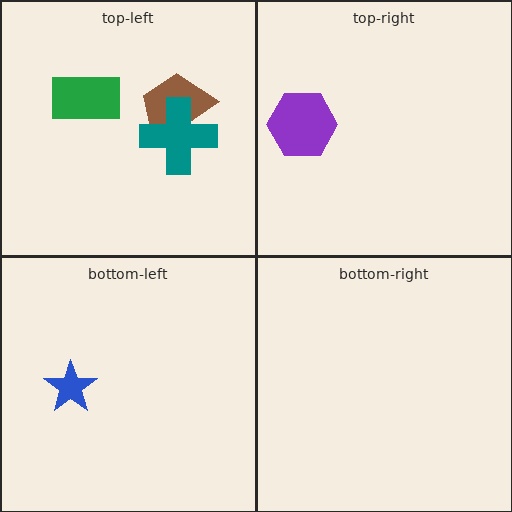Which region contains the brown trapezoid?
The top-left region.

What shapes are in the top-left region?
The brown trapezoid, the green rectangle, the teal cross.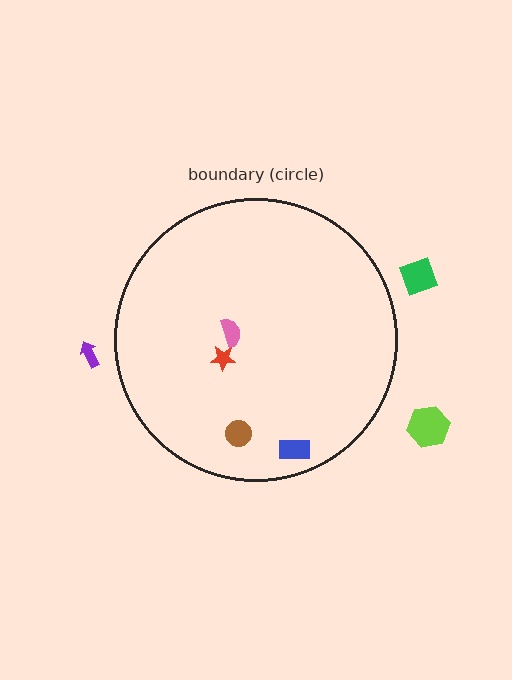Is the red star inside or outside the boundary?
Inside.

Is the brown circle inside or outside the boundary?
Inside.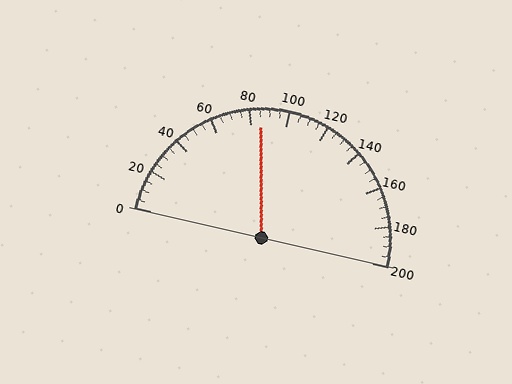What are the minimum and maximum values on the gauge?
The gauge ranges from 0 to 200.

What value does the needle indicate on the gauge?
The needle indicates approximately 85.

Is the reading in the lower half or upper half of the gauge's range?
The reading is in the lower half of the range (0 to 200).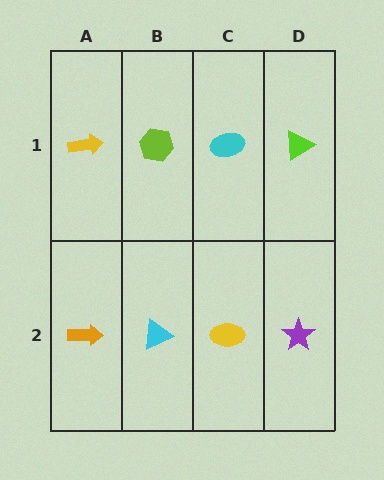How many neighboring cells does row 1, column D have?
2.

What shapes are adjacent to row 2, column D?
A lime triangle (row 1, column D), a yellow ellipse (row 2, column C).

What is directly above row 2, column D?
A lime triangle.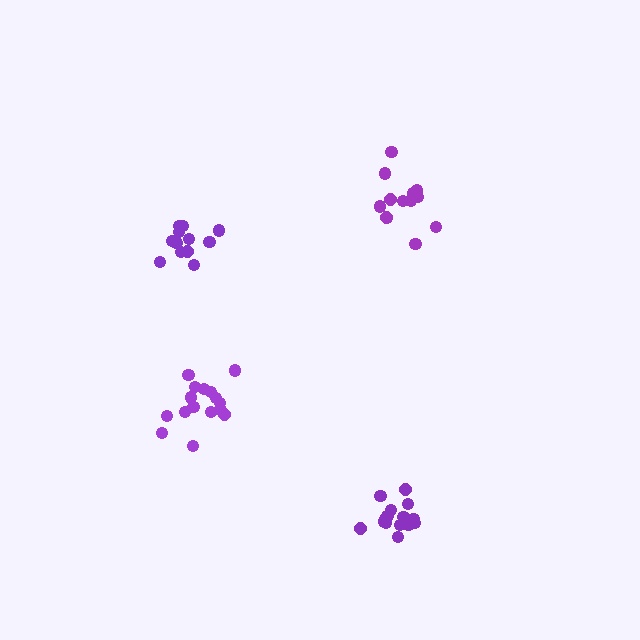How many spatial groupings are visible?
There are 4 spatial groupings.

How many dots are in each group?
Group 1: 12 dots, Group 2: 16 dots, Group 3: 16 dots, Group 4: 13 dots (57 total).